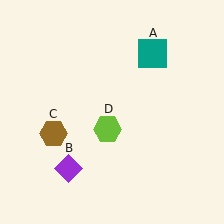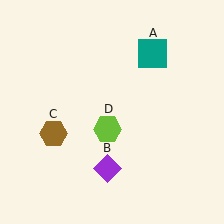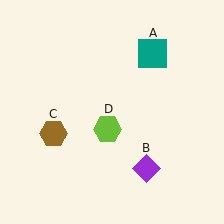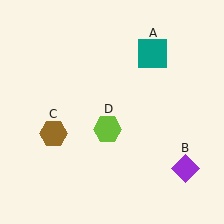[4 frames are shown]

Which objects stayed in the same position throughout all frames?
Teal square (object A) and brown hexagon (object C) and lime hexagon (object D) remained stationary.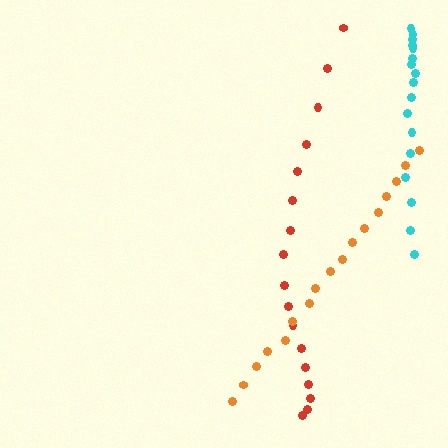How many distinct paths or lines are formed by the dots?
There are 3 distinct paths.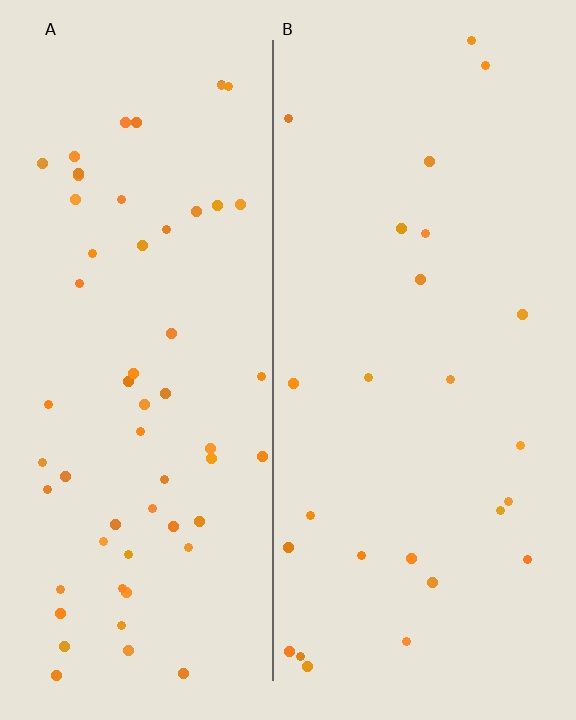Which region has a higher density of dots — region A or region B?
A (the left).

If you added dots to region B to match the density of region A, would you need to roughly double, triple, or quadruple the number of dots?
Approximately double.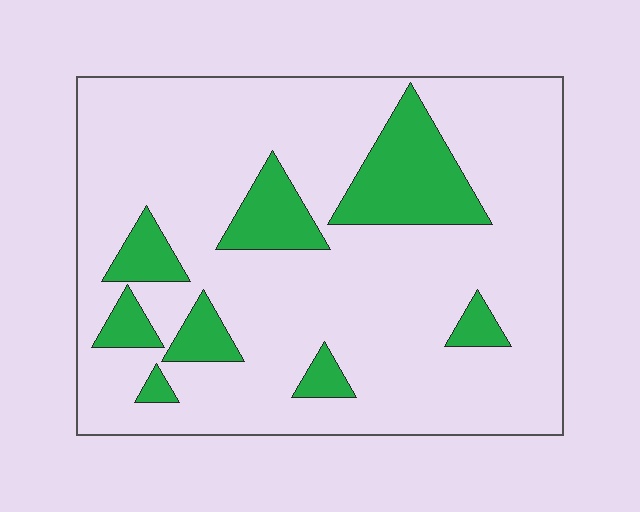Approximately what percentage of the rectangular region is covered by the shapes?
Approximately 20%.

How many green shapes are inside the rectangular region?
8.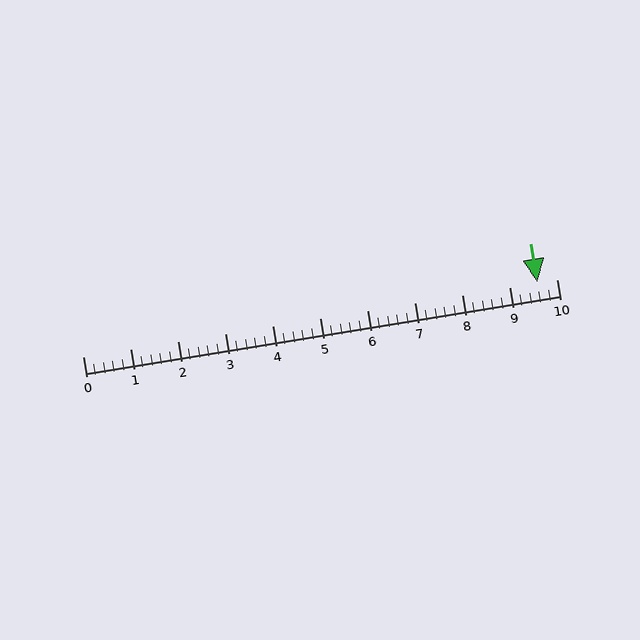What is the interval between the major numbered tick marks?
The major tick marks are spaced 1 units apart.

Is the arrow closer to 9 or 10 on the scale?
The arrow is closer to 10.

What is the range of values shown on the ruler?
The ruler shows values from 0 to 10.